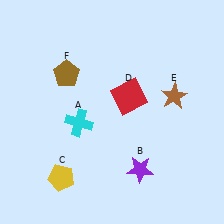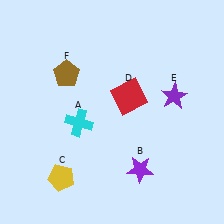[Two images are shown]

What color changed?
The star (E) changed from brown in Image 1 to purple in Image 2.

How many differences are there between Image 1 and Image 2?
There is 1 difference between the two images.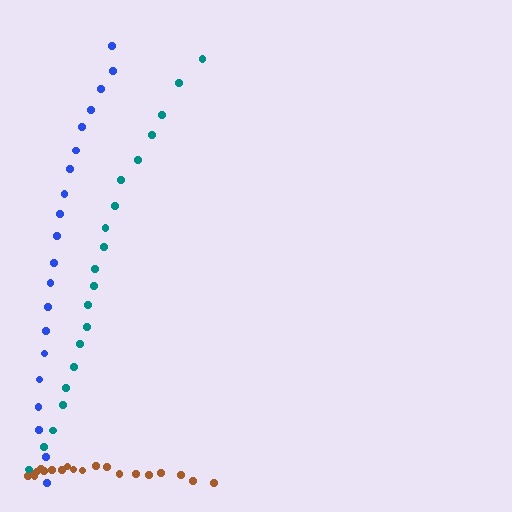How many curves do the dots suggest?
There are 3 distinct paths.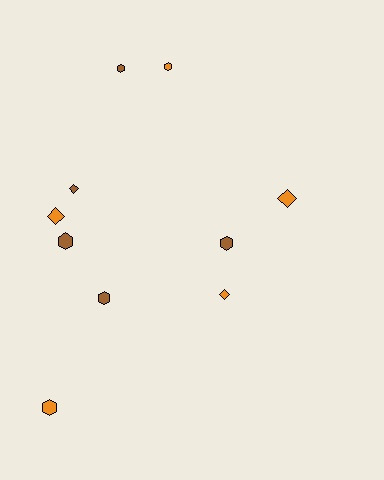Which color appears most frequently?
Orange, with 5 objects.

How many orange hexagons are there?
There are 2 orange hexagons.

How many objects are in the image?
There are 10 objects.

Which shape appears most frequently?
Hexagon, with 6 objects.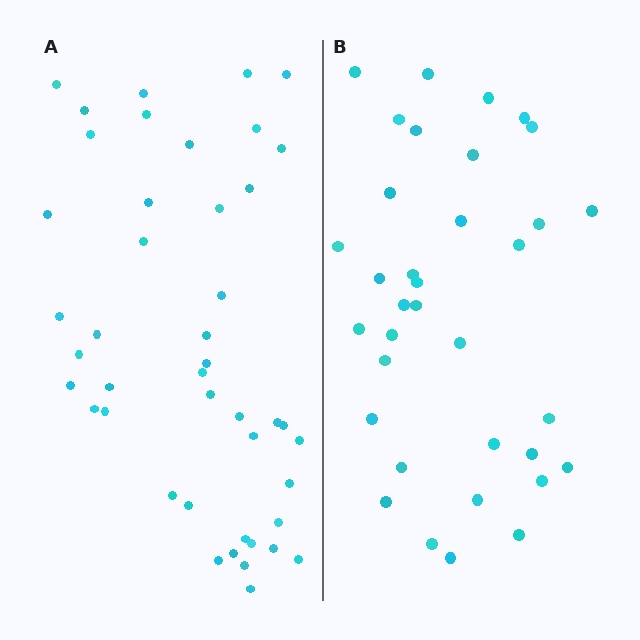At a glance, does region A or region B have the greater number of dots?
Region A (the left region) has more dots.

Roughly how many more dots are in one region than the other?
Region A has roughly 8 or so more dots than region B.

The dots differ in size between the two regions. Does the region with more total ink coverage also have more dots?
No. Region B has more total ink coverage because its dots are larger, but region A actually contains more individual dots. Total area can be misleading — the number of items is what matters here.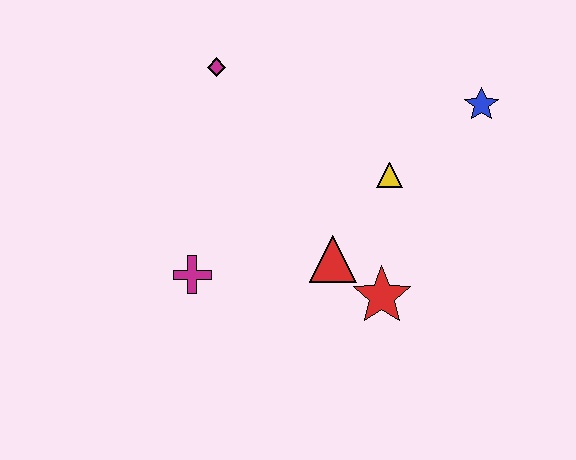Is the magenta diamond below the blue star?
No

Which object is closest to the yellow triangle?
The red triangle is closest to the yellow triangle.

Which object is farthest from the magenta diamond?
The red star is farthest from the magenta diamond.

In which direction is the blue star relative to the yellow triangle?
The blue star is to the right of the yellow triangle.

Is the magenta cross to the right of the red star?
No